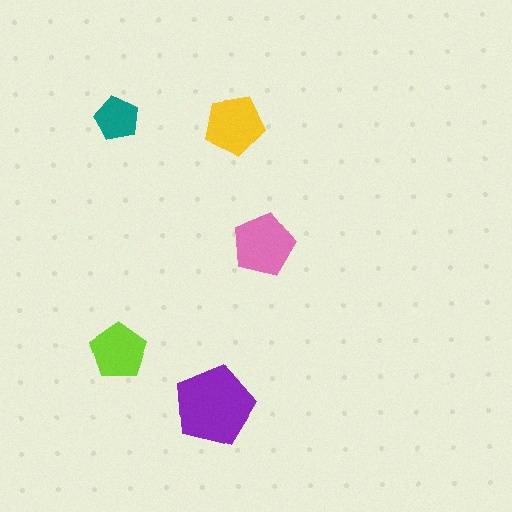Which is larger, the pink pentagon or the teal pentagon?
The pink one.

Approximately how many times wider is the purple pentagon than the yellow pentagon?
About 1.5 times wider.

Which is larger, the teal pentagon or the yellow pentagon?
The yellow one.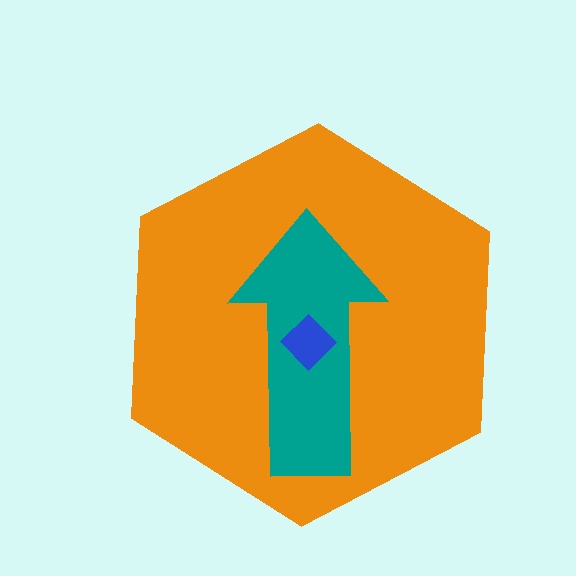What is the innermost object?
The blue diamond.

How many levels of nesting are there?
3.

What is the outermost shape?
The orange hexagon.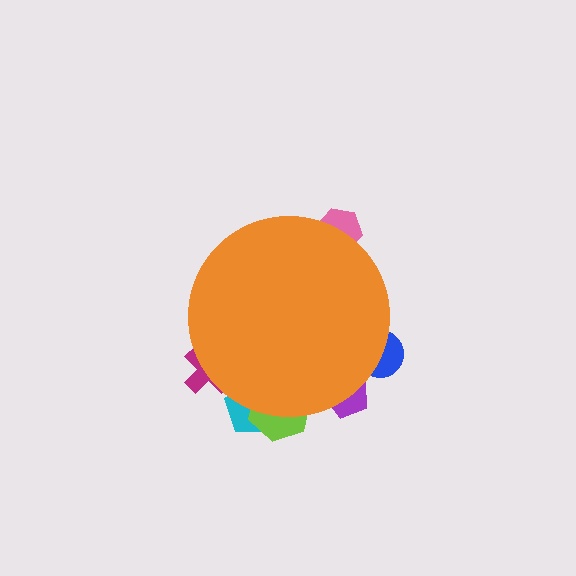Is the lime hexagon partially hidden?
Yes, the lime hexagon is partially hidden behind the orange circle.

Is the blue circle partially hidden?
Yes, the blue circle is partially hidden behind the orange circle.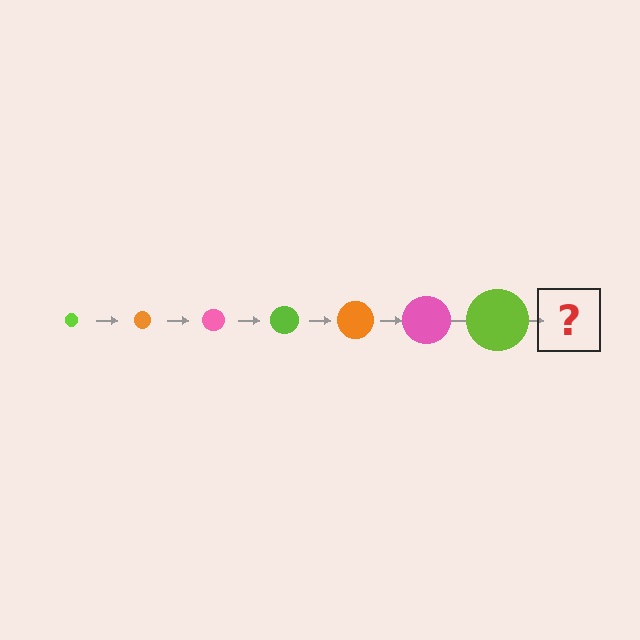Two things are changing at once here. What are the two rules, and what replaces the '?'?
The two rules are that the circle grows larger each step and the color cycles through lime, orange, and pink. The '?' should be an orange circle, larger than the previous one.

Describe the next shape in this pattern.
It should be an orange circle, larger than the previous one.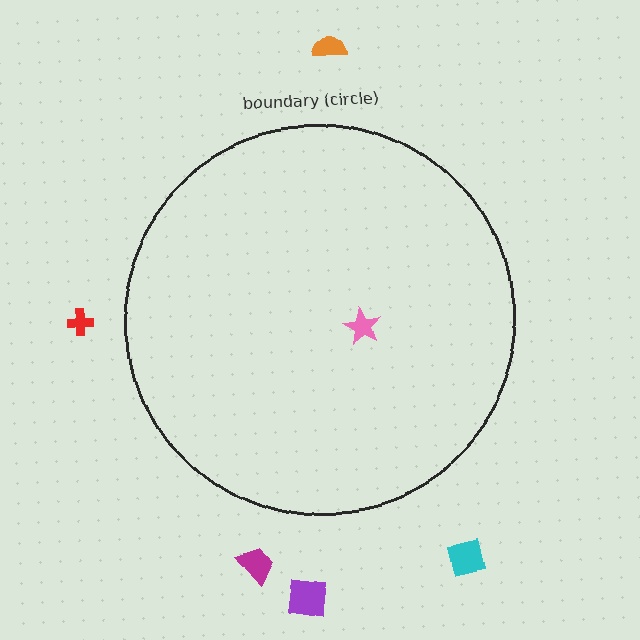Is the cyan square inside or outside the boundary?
Outside.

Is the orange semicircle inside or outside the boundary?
Outside.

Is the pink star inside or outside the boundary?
Inside.